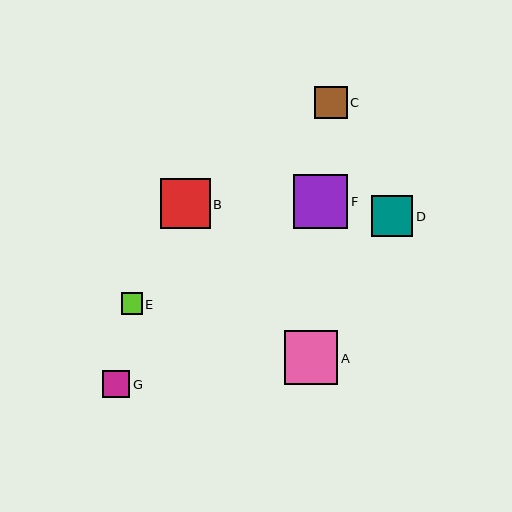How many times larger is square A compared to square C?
Square A is approximately 1.6 times the size of square C.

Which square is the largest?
Square F is the largest with a size of approximately 54 pixels.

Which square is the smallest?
Square E is the smallest with a size of approximately 21 pixels.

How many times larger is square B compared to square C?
Square B is approximately 1.5 times the size of square C.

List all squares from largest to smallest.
From largest to smallest: F, A, B, D, C, G, E.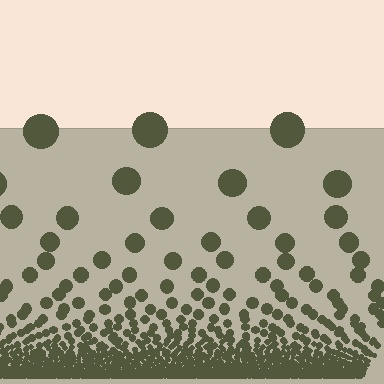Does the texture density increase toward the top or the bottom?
Density increases toward the bottom.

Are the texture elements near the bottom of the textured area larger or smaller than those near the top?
Smaller. The gradient is inverted — elements near the bottom are smaller and denser.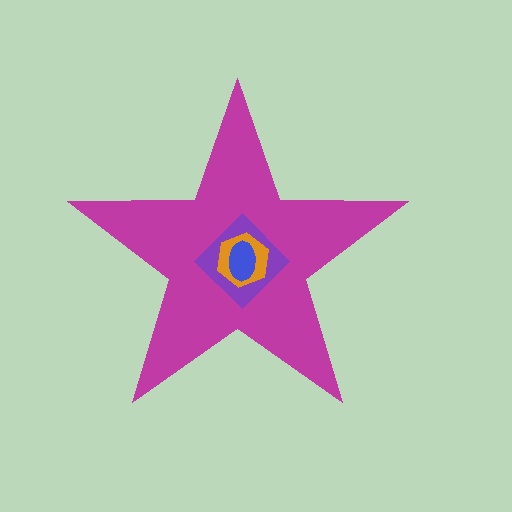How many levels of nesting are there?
4.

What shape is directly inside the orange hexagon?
The blue ellipse.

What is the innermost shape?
The blue ellipse.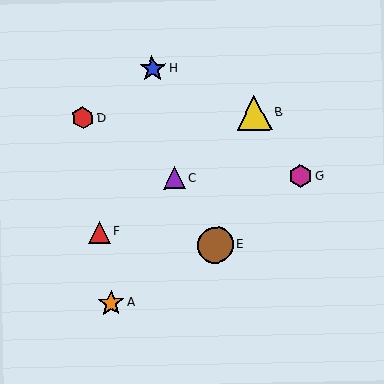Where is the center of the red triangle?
The center of the red triangle is at (99, 232).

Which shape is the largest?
The brown circle (labeled E) is the largest.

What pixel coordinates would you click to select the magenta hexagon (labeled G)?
Click at (300, 176) to select the magenta hexagon G.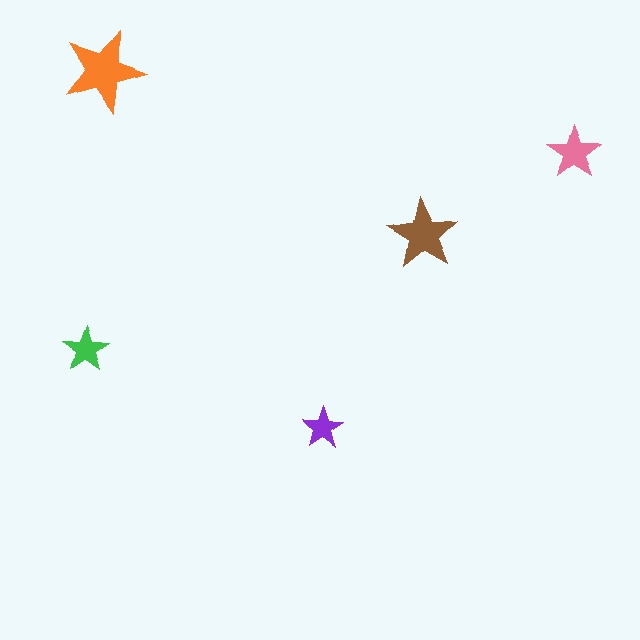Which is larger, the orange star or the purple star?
The orange one.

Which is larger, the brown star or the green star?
The brown one.